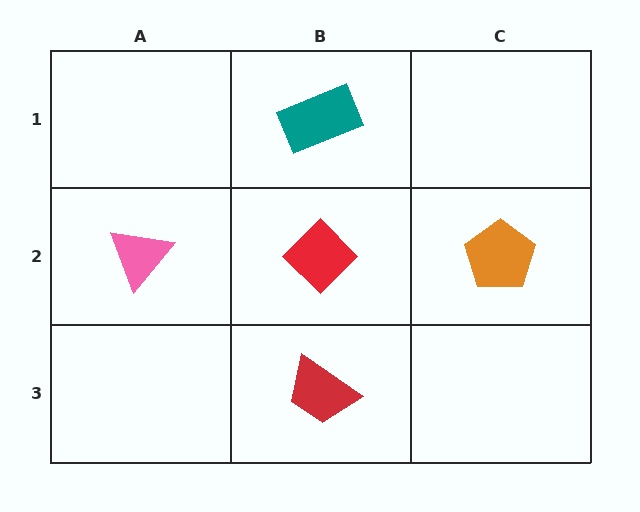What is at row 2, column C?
An orange pentagon.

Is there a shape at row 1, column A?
No, that cell is empty.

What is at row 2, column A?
A pink triangle.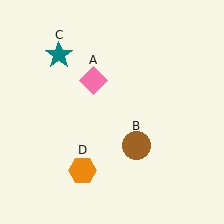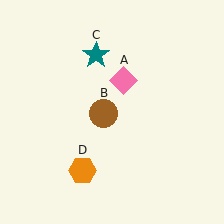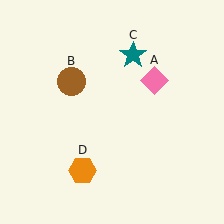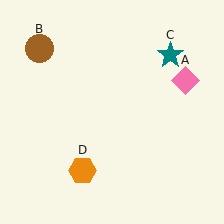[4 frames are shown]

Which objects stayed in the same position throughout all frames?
Orange hexagon (object D) remained stationary.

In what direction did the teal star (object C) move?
The teal star (object C) moved right.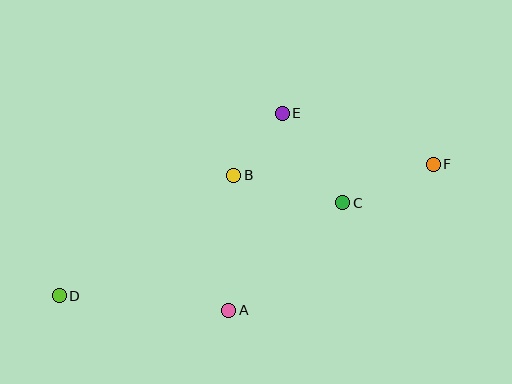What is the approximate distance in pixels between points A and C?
The distance between A and C is approximately 157 pixels.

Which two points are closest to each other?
Points B and E are closest to each other.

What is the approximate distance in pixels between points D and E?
The distance between D and E is approximately 288 pixels.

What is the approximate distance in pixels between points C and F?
The distance between C and F is approximately 98 pixels.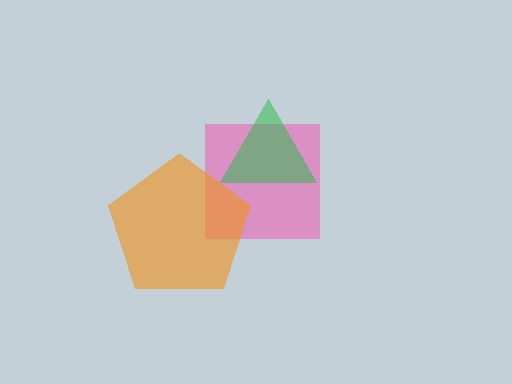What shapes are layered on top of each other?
The layered shapes are: a pink square, an orange pentagon, a green triangle.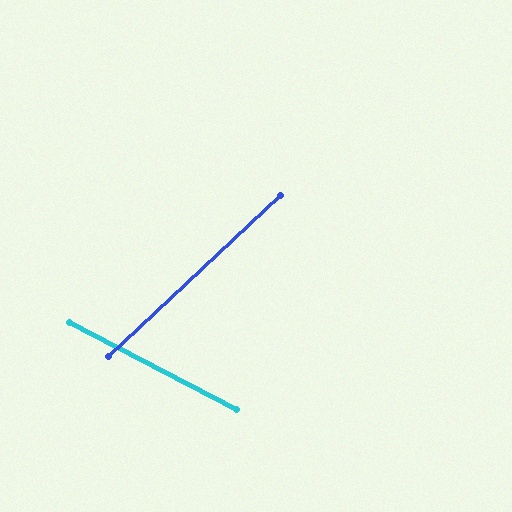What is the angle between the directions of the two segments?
Approximately 71 degrees.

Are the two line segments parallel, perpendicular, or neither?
Neither parallel nor perpendicular — they differ by about 71°.